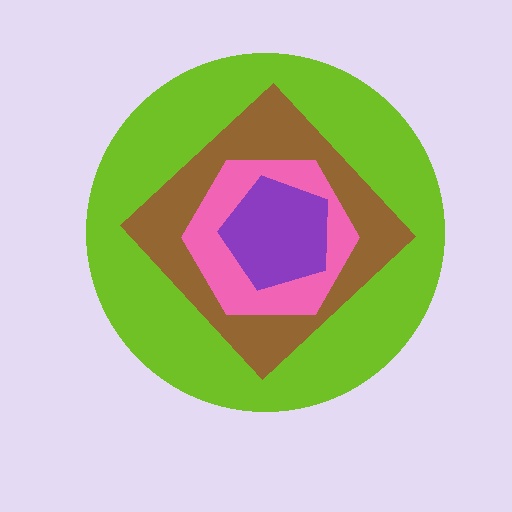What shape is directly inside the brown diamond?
The pink hexagon.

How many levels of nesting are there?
4.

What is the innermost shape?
The purple pentagon.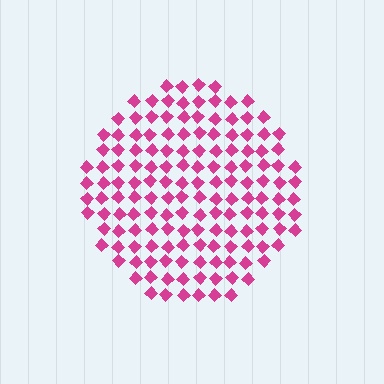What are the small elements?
The small elements are diamonds.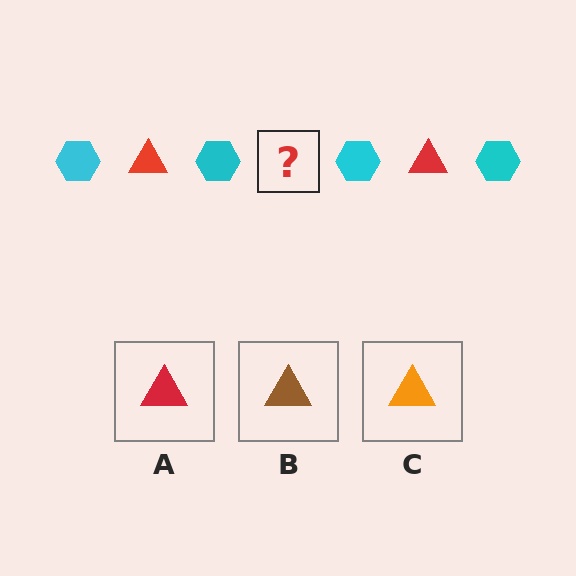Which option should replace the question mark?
Option A.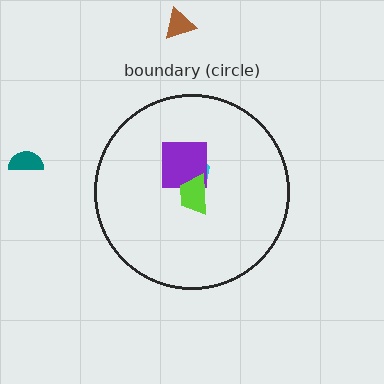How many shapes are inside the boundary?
3 inside, 2 outside.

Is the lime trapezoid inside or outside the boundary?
Inside.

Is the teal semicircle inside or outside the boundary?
Outside.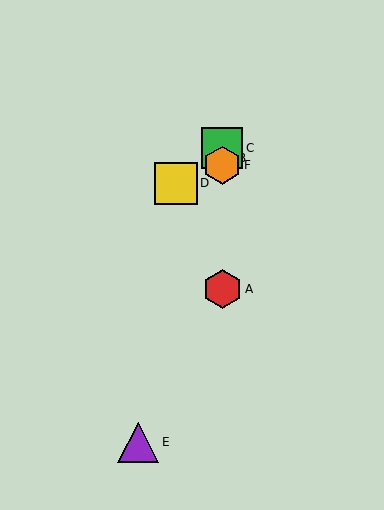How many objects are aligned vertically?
4 objects (A, B, C, F) are aligned vertically.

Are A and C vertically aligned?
Yes, both are at x≈222.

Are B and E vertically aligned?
No, B is at x≈222 and E is at x≈138.